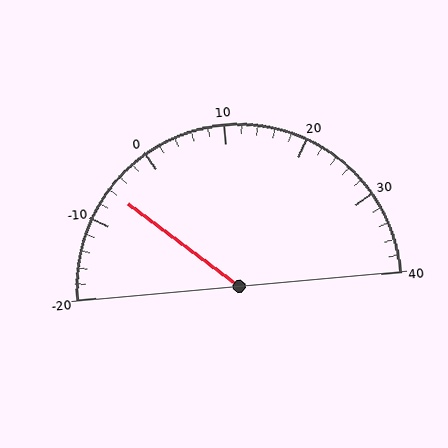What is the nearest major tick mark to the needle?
The nearest major tick mark is -10.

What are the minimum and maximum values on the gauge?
The gauge ranges from -20 to 40.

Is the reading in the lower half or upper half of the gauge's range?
The reading is in the lower half of the range (-20 to 40).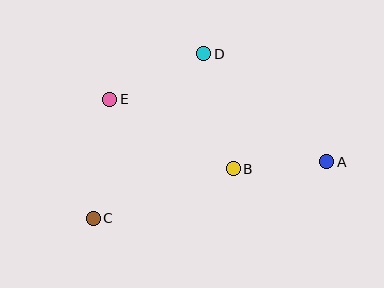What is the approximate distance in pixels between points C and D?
The distance between C and D is approximately 198 pixels.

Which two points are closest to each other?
Points A and B are closest to each other.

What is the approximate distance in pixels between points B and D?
The distance between B and D is approximately 119 pixels.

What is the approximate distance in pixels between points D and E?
The distance between D and E is approximately 105 pixels.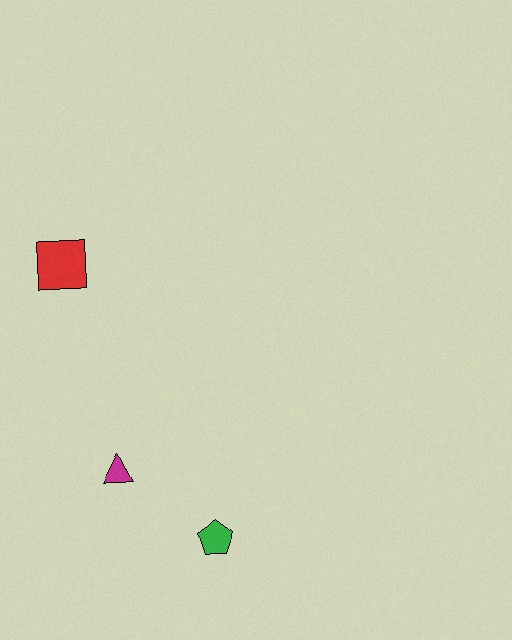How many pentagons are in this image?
There is 1 pentagon.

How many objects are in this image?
There are 3 objects.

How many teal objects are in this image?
There are no teal objects.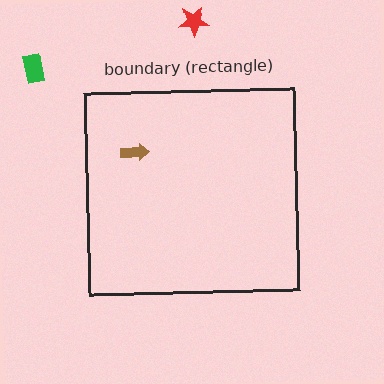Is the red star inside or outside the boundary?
Outside.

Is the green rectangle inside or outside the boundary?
Outside.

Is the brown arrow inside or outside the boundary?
Inside.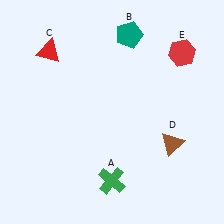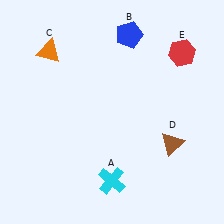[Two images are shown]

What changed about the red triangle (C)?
In Image 1, C is red. In Image 2, it changed to orange.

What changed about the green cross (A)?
In Image 1, A is green. In Image 2, it changed to cyan.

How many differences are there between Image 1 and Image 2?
There are 3 differences between the two images.